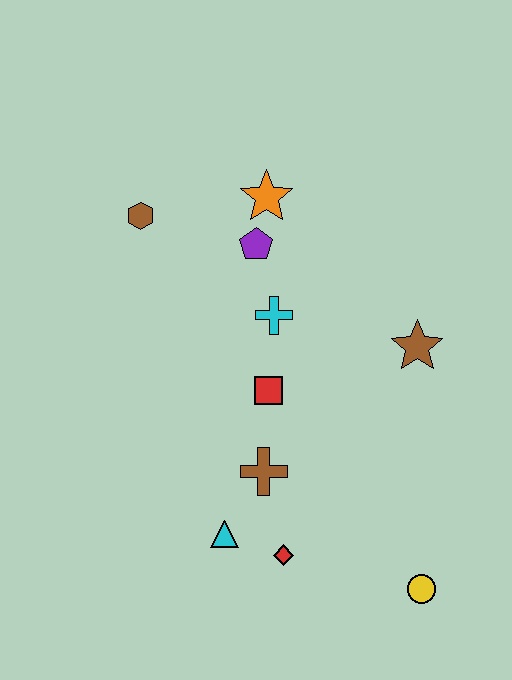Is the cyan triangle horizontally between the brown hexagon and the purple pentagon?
Yes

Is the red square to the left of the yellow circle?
Yes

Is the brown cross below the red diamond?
No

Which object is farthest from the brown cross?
The brown hexagon is farthest from the brown cross.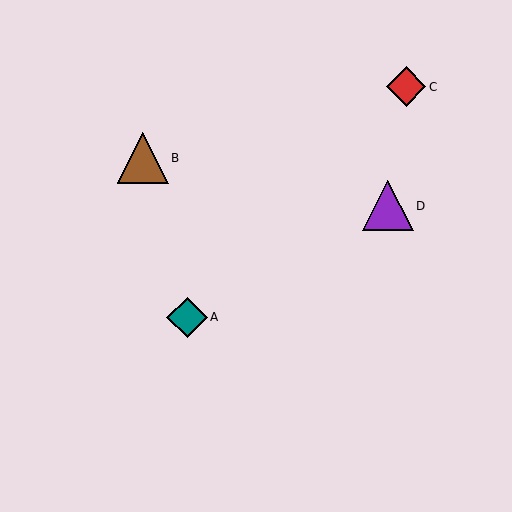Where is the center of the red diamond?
The center of the red diamond is at (406, 87).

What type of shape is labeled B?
Shape B is a brown triangle.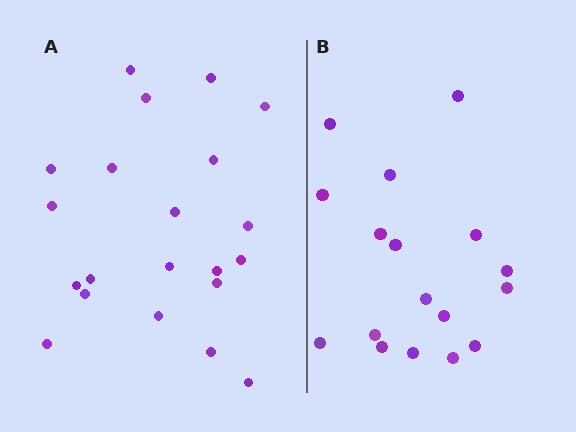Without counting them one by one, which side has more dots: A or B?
Region A (the left region) has more dots.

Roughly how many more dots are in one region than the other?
Region A has about 4 more dots than region B.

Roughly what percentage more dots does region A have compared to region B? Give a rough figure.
About 25% more.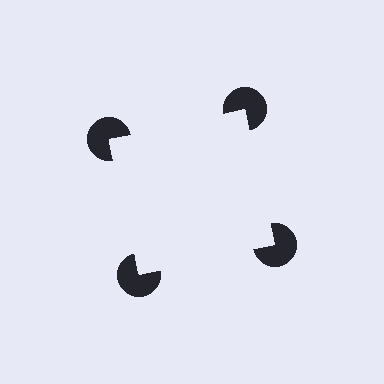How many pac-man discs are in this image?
There are 4 — one at each vertex of the illusory square.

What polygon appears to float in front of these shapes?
An illusory square — its edges are inferred from the aligned wedge cuts in the pac-man discs, not physically drawn.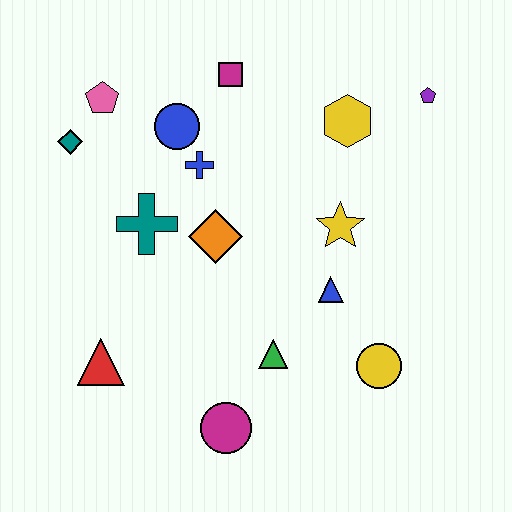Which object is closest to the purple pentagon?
The yellow hexagon is closest to the purple pentagon.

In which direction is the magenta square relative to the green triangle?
The magenta square is above the green triangle.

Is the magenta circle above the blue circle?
No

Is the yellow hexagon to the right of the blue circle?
Yes